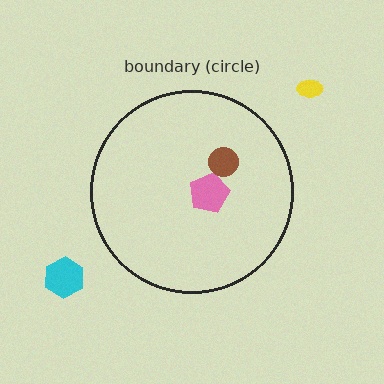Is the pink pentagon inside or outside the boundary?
Inside.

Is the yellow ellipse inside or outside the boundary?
Outside.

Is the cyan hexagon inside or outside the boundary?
Outside.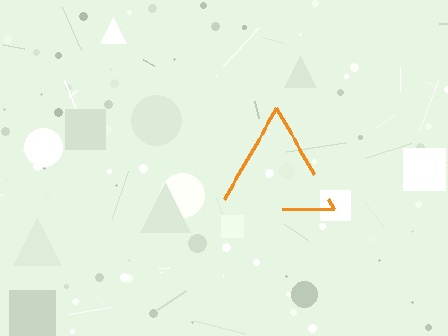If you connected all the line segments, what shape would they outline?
They would outline a triangle.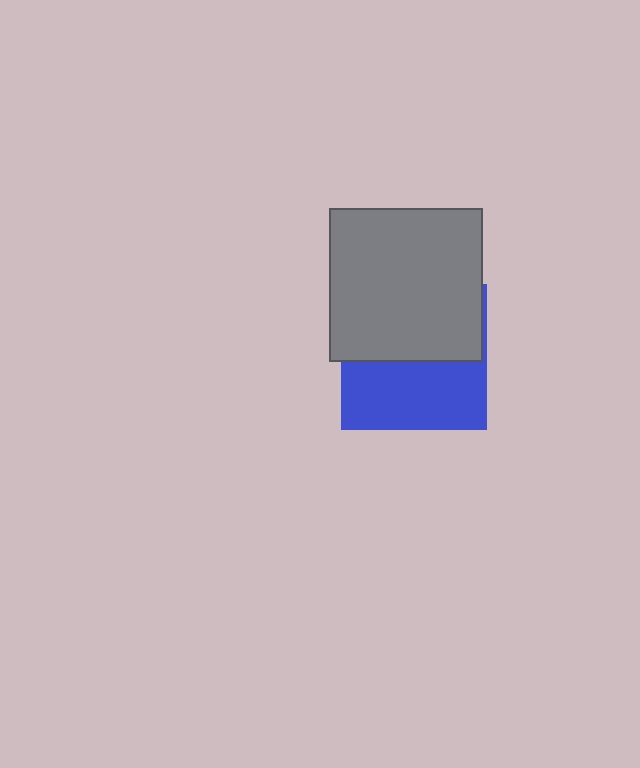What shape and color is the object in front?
The object in front is a gray square.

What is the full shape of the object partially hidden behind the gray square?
The partially hidden object is a blue square.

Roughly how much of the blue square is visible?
About half of it is visible (roughly 48%).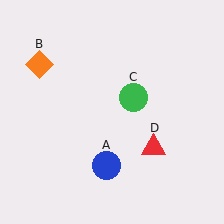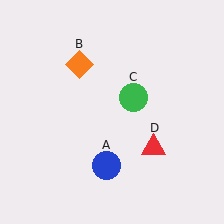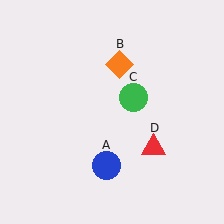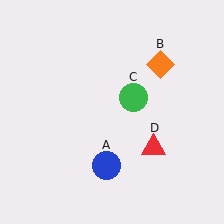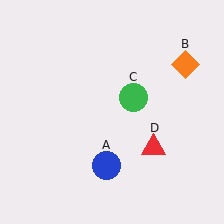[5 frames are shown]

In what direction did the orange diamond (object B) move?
The orange diamond (object B) moved right.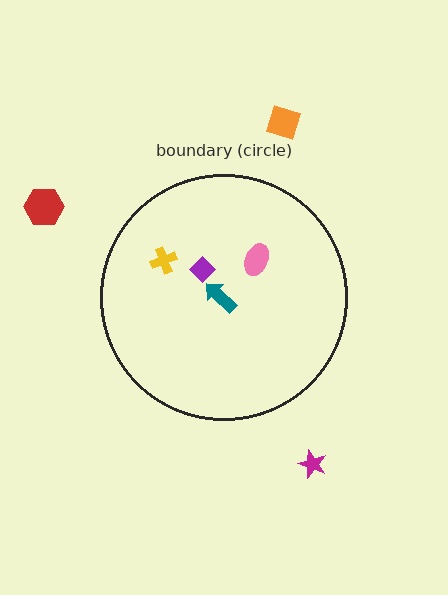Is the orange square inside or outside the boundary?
Outside.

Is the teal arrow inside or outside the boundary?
Inside.